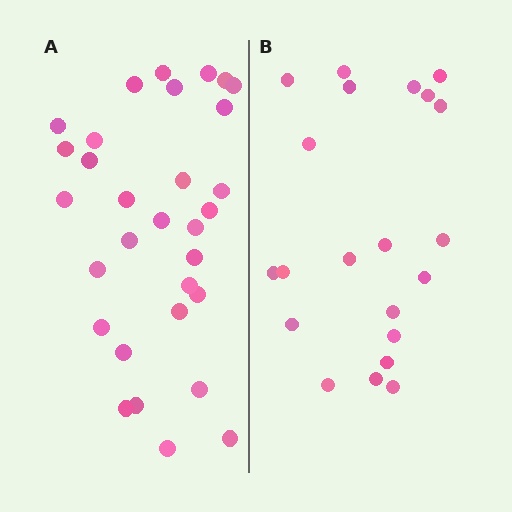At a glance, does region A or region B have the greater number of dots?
Region A (the left region) has more dots.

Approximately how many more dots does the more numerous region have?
Region A has roughly 10 or so more dots than region B.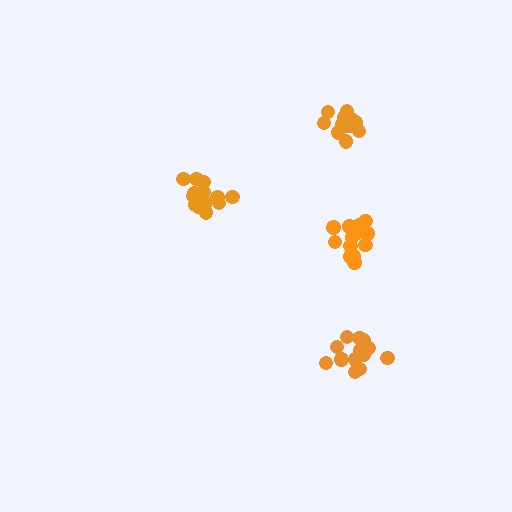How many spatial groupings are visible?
There are 4 spatial groupings.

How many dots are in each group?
Group 1: 12 dots, Group 2: 15 dots, Group 3: 16 dots, Group 4: 15 dots (58 total).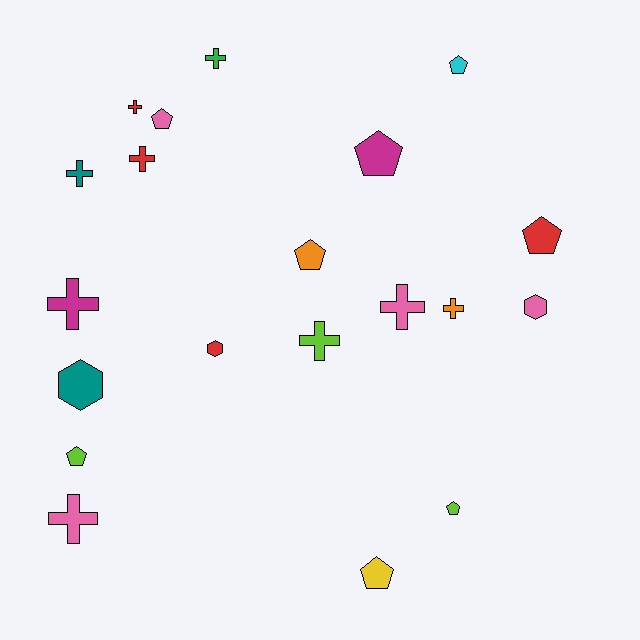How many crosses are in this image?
There are 9 crosses.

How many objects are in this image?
There are 20 objects.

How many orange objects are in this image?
There are 2 orange objects.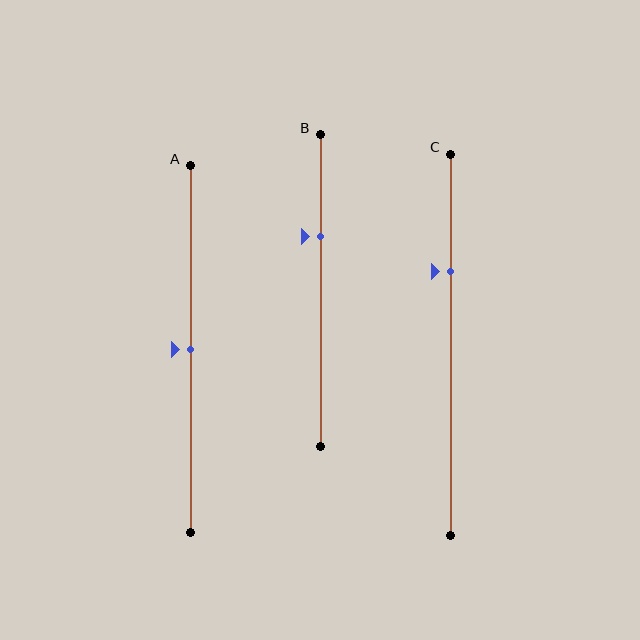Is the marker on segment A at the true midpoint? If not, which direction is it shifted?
Yes, the marker on segment A is at the true midpoint.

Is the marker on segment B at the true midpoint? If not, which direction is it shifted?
No, the marker on segment B is shifted upward by about 17% of the segment length.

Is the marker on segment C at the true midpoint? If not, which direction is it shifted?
No, the marker on segment C is shifted upward by about 19% of the segment length.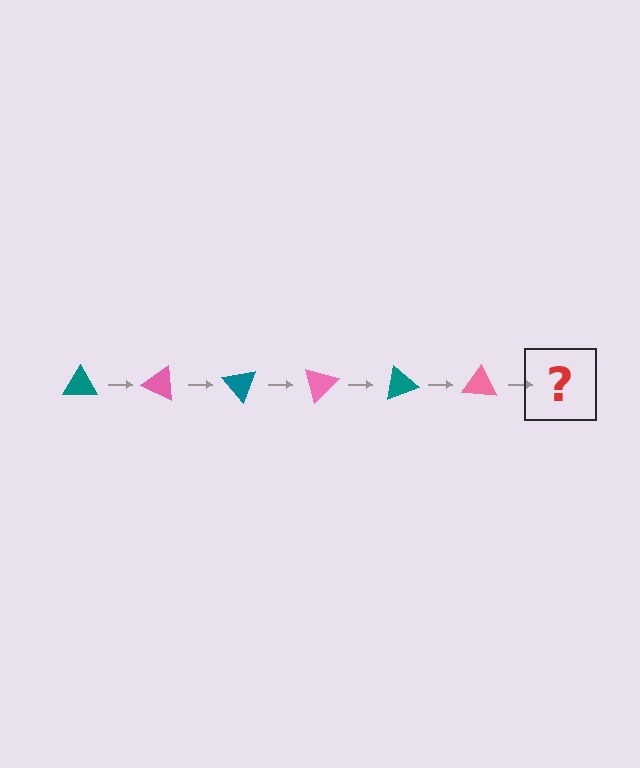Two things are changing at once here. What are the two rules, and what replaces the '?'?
The two rules are that it rotates 25 degrees each step and the color cycles through teal and pink. The '?' should be a teal triangle, rotated 150 degrees from the start.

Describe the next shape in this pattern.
It should be a teal triangle, rotated 150 degrees from the start.